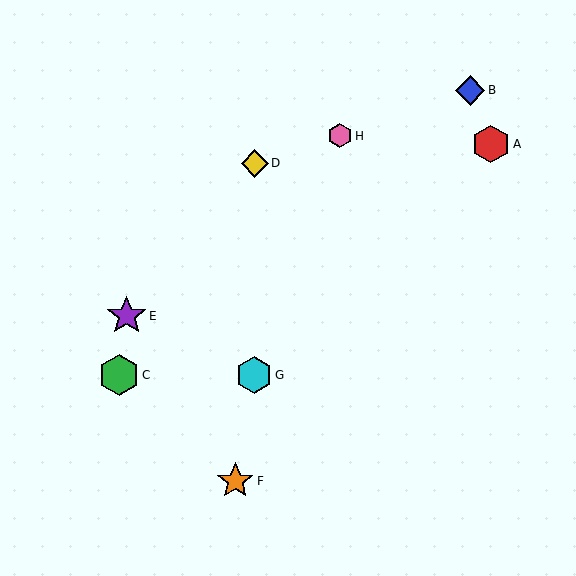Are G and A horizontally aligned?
No, G is at y≈375 and A is at y≈144.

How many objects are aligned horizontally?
2 objects (C, G) are aligned horizontally.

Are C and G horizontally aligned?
Yes, both are at y≈375.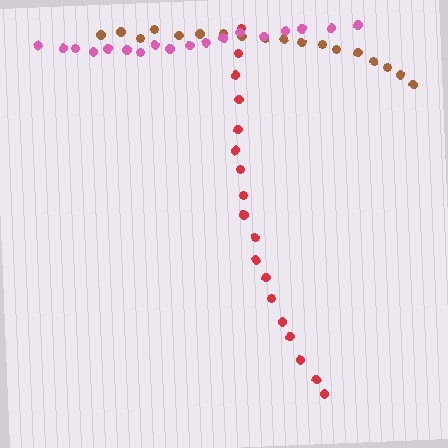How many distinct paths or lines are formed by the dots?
There are 3 distinct paths.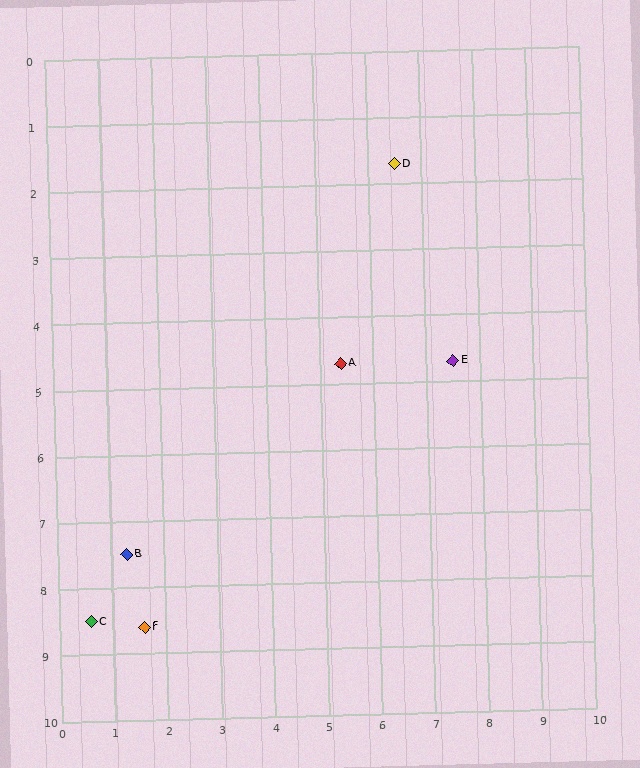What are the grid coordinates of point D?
Point D is at approximately (6.5, 1.7).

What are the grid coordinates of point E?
Point E is at approximately (7.5, 4.7).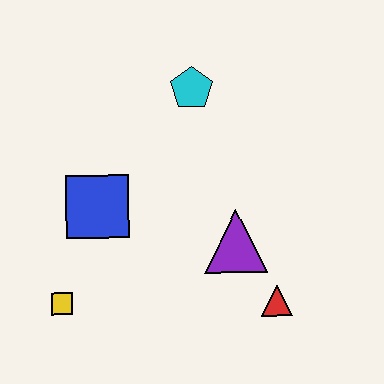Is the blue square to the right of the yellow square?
Yes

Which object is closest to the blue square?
The yellow square is closest to the blue square.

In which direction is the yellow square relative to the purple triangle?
The yellow square is to the left of the purple triangle.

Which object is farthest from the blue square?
The red triangle is farthest from the blue square.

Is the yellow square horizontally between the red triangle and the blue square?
No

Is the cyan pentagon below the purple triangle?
No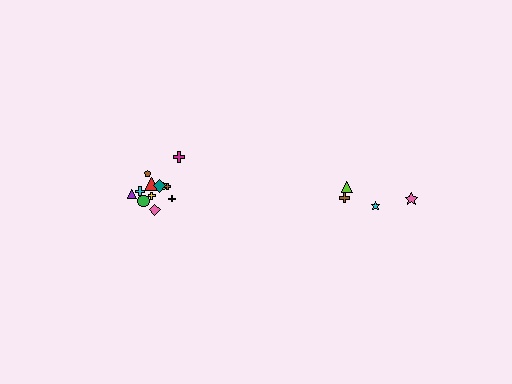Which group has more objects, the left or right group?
The left group.